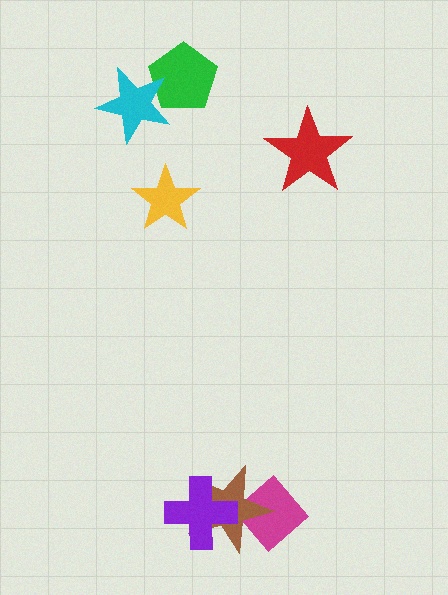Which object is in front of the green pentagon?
The cyan star is in front of the green pentagon.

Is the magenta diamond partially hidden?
Yes, it is partially covered by another shape.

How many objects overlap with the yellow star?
0 objects overlap with the yellow star.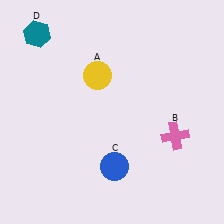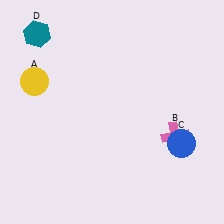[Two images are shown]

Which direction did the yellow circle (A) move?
The yellow circle (A) moved left.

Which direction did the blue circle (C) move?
The blue circle (C) moved right.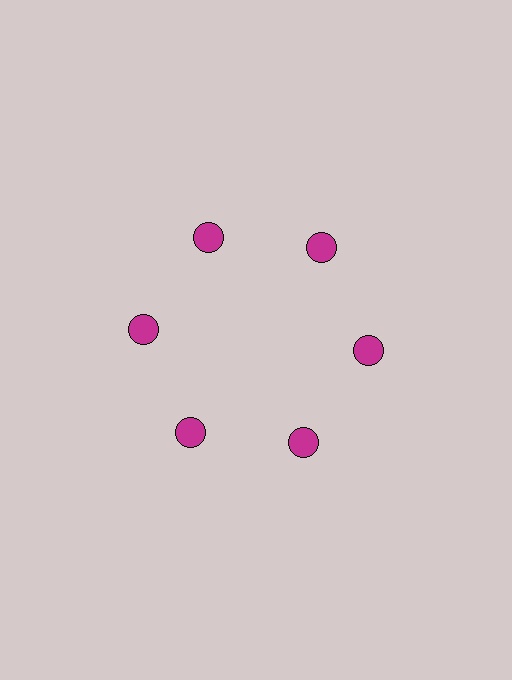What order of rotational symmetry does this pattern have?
This pattern has 6-fold rotational symmetry.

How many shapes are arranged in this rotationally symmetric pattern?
There are 6 shapes, arranged in 6 groups of 1.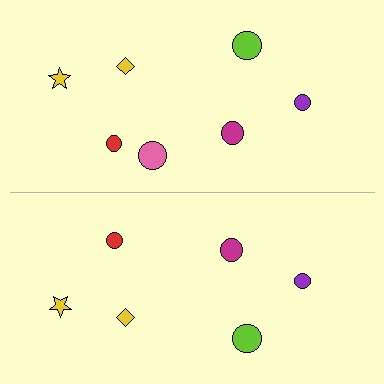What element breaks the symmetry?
A pink circle is missing from the bottom side.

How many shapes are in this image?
There are 13 shapes in this image.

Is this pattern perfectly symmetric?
No, the pattern is not perfectly symmetric. A pink circle is missing from the bottom side.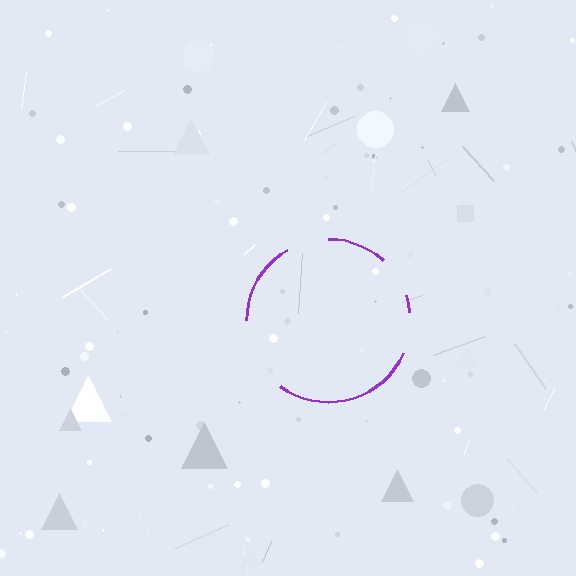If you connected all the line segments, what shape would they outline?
They would outline a circle.